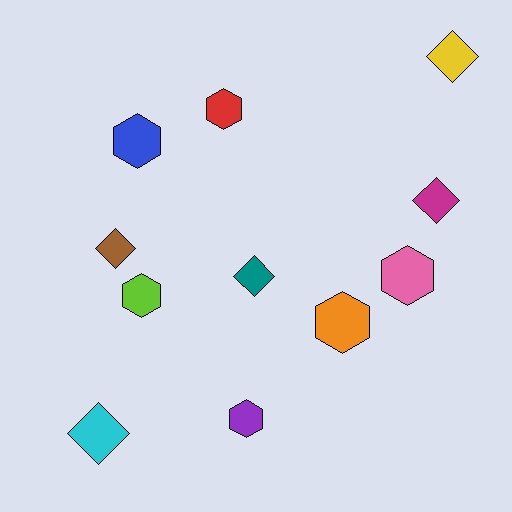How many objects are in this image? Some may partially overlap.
There are 11 objects.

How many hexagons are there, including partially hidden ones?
There are 6 hexagons.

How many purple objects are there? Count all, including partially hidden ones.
There is 1 purple object.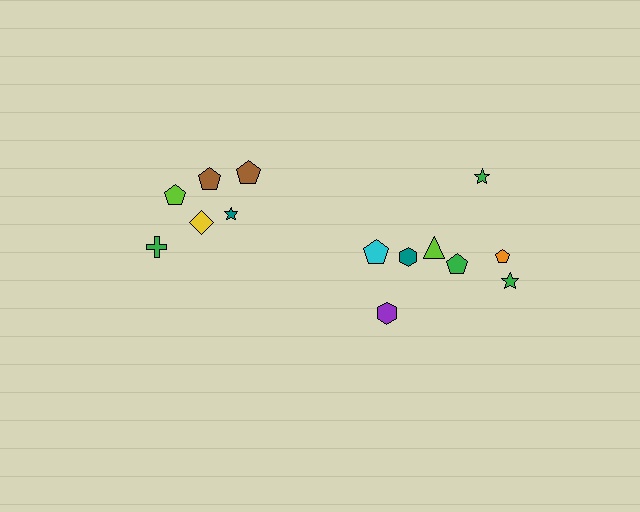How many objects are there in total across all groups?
There are 14 objects.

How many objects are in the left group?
There are 6 objects.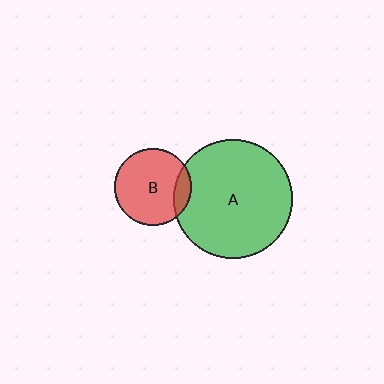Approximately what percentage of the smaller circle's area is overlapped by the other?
Approximately 15%.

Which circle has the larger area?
Circle A (green).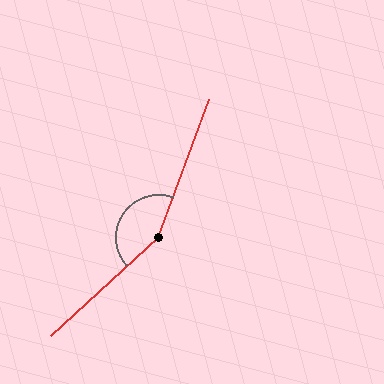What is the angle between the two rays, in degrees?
Approximately 153 degrees.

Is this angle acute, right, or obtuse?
It is obtuse.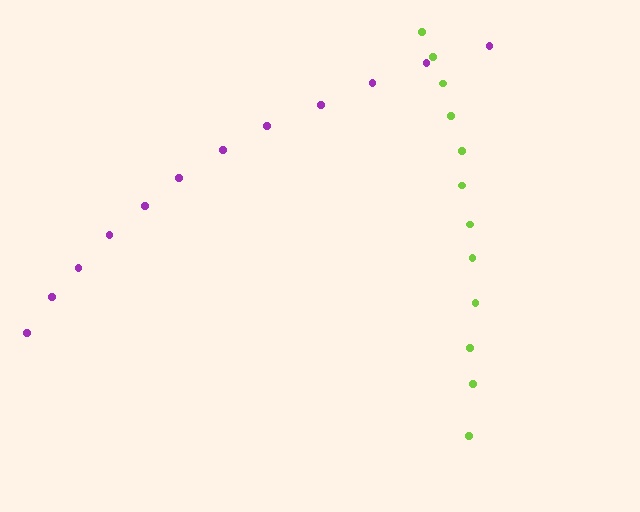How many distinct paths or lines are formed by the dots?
There are 2 distinct paths.